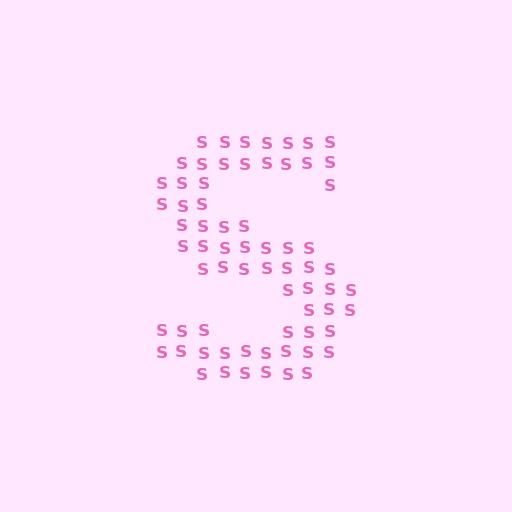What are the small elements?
The small elements are letter S's.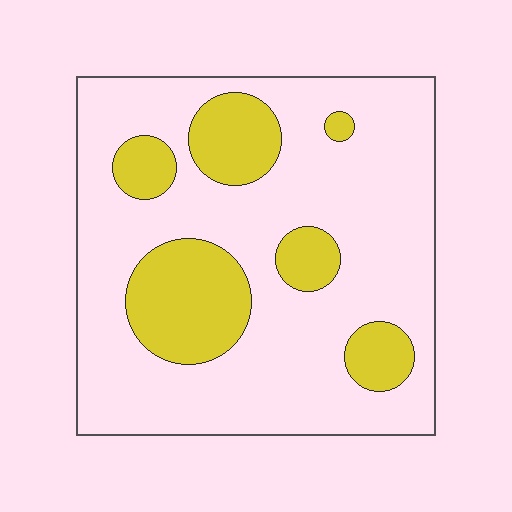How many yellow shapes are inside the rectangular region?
6.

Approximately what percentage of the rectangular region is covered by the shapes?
Approximately 25%.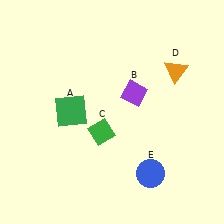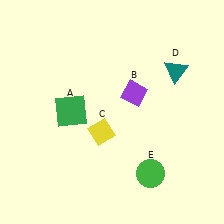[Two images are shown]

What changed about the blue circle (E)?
In Image 1, E is blue. In Image 2, it changed to green.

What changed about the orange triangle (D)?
In Image 1, D is orange. In Image 2, it changed to teal.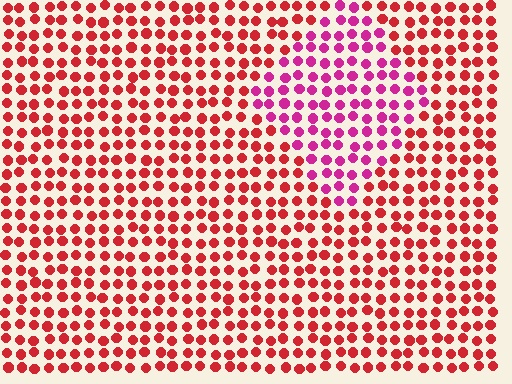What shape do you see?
I see a diamond.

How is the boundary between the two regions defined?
The boundary is defined purely by a slight shift in hue (about 37 degrees). Spacing, size, and orientation are identical on both sides.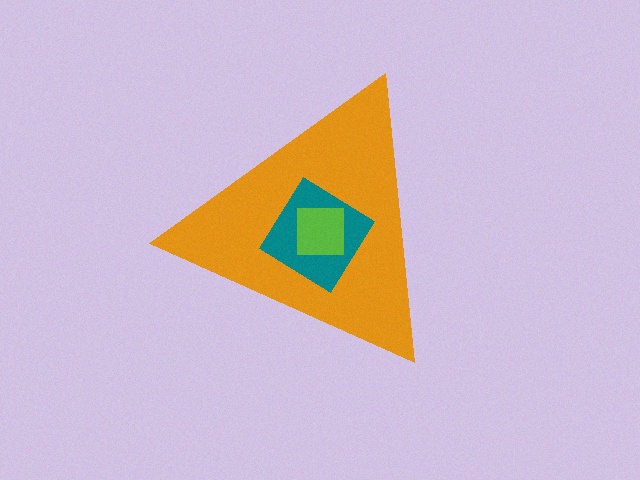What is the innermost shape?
The lime square.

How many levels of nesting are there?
3.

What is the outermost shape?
The orange triangle.